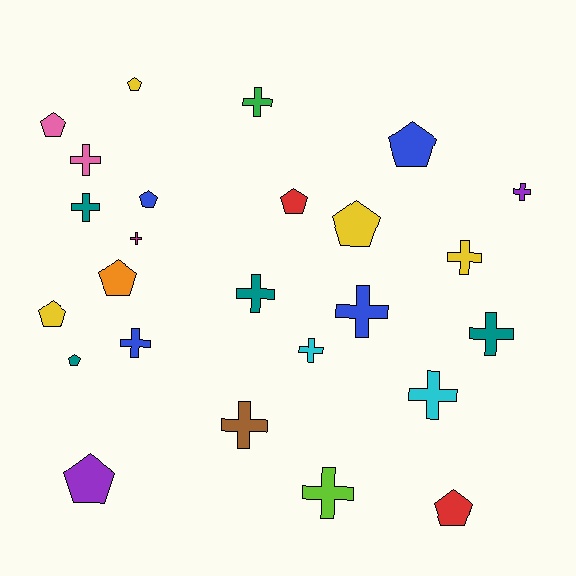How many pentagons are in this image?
There are 11 pentagons.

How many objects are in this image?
There are 25 objects.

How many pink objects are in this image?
There are 2 pink objects.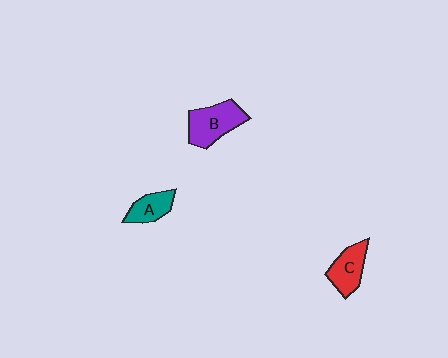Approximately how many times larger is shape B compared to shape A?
Approximately 1.7 times.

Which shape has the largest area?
Shape B (purple).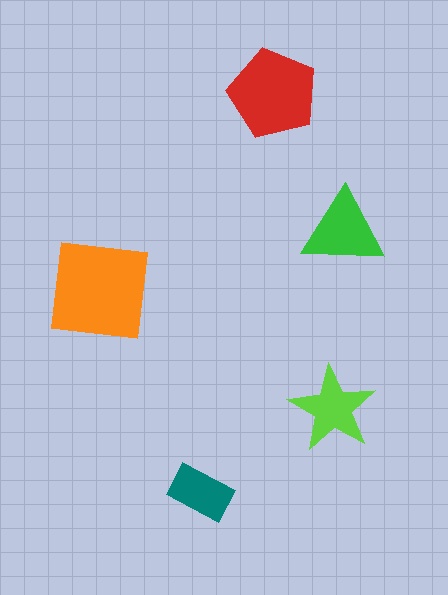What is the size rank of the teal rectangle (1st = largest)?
5th.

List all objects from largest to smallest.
The orange square, the red pentagon, the green triangle, the lime star, the teal rectangle.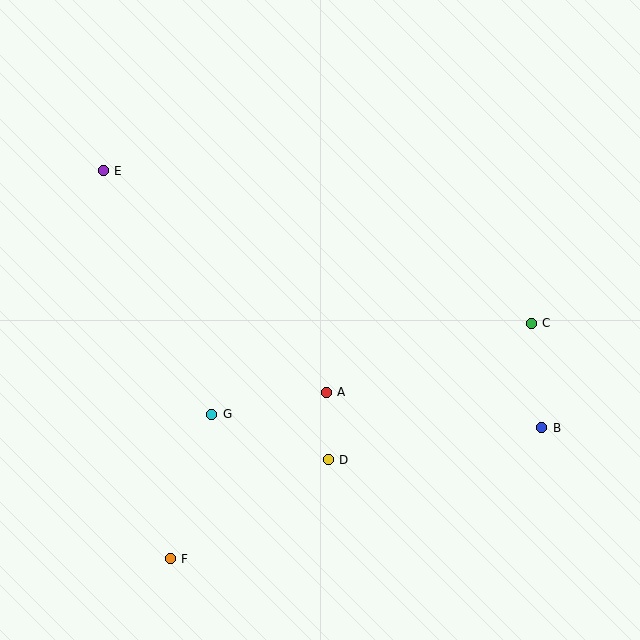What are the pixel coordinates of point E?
Point E is at (103, 171).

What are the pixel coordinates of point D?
Point D is at (328, 460).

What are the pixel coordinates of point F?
Point F is at (170, 559).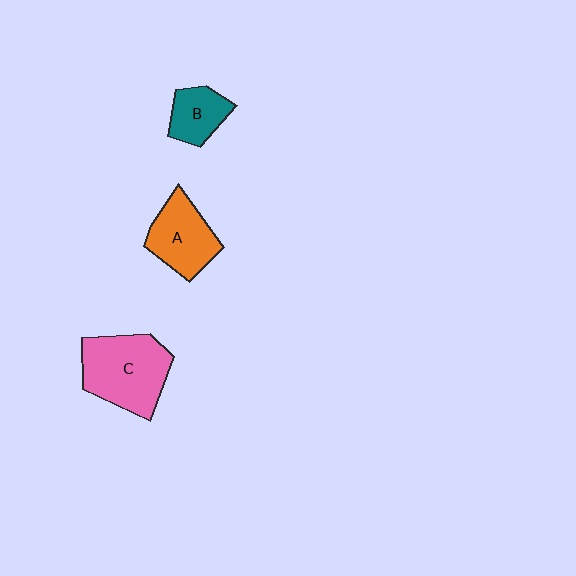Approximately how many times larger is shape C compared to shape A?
Approximately 1.4 times.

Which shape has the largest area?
Shape C (pink).